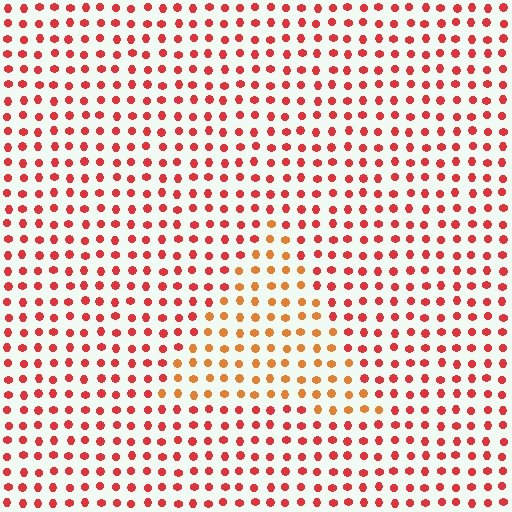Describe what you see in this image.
The image is filled with small red elements in a uniform arrangement. A triangle-shaped region is visible where the elements are tinted to a slightly different hue, forming a subtle color boundary.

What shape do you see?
I see a triangle.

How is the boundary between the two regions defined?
The boundary is defined purely by a slight shift in hue (about 30 degrees). Spacing, size, and orientation are identical on both sides.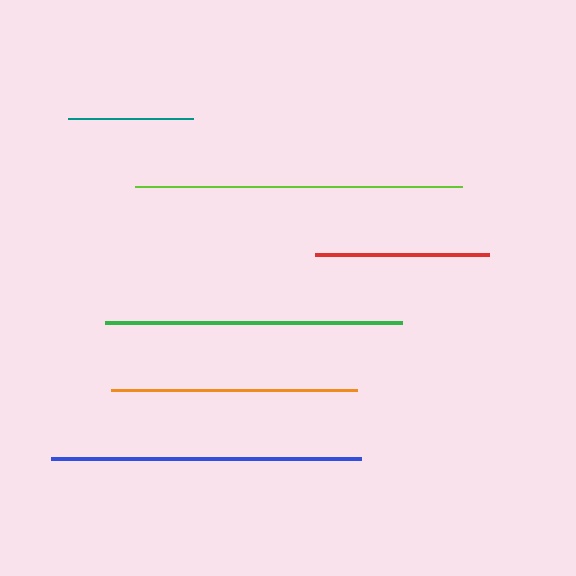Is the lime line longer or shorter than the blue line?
The lime line is longer than the blue line.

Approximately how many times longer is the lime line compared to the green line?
The lime line is approximately 1.1 times the length of the green line.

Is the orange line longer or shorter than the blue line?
The blue line is longer than the orange line.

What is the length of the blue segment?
The blue segment is approximately 309 pixels long.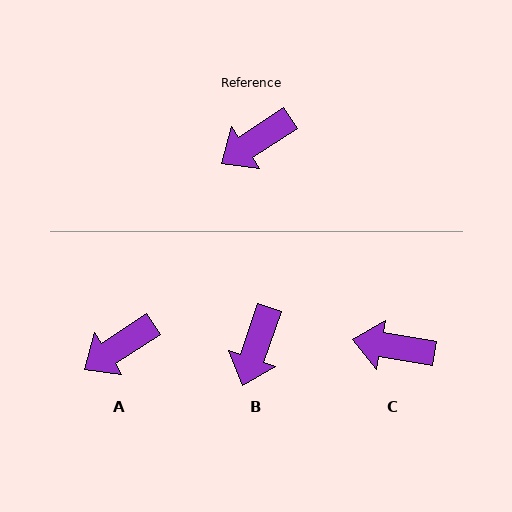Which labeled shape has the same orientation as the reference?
A.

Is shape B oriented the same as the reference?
No, it is off by about 37 degrees.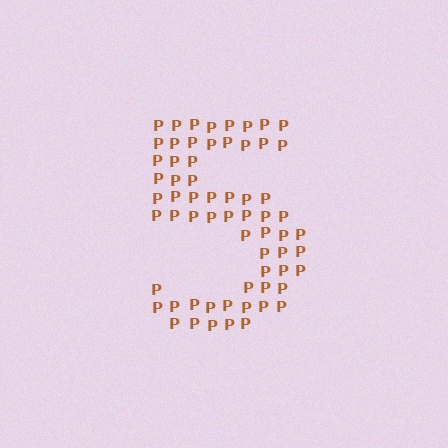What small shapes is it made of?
It is made of small letter P's.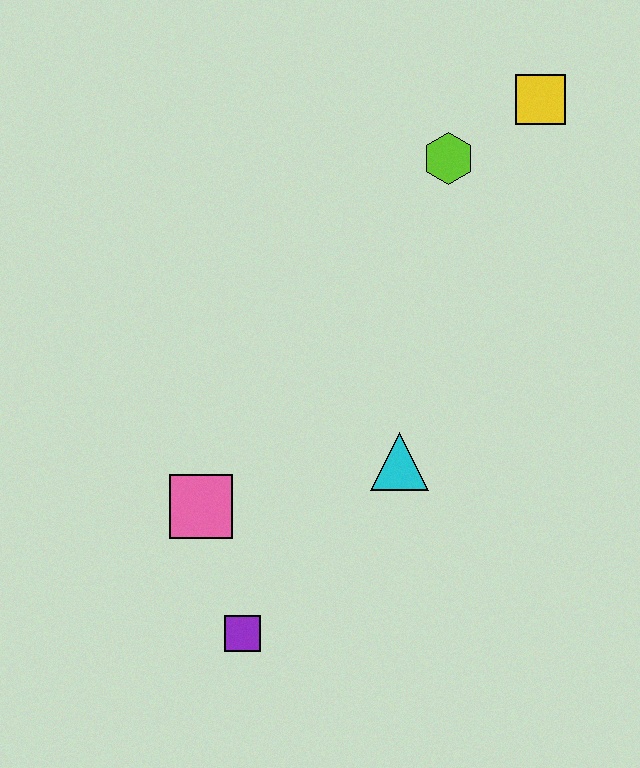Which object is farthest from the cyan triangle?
The yellow square is farthest from the cyan triangle.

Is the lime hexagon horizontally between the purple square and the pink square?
No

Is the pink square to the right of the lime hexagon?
No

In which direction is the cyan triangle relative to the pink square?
The cyan triangle is to the right of the pink square.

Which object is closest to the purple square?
The pink square is closest to the purple square.